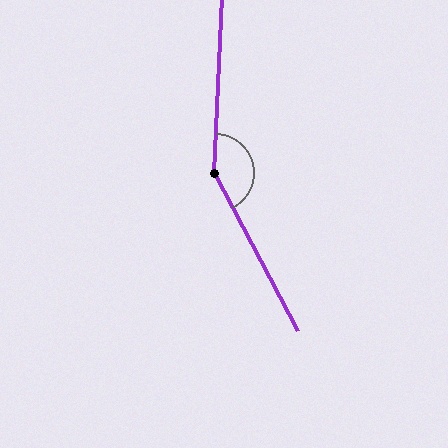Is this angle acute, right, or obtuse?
It is obtuse.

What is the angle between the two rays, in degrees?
Approximately 150 degrees.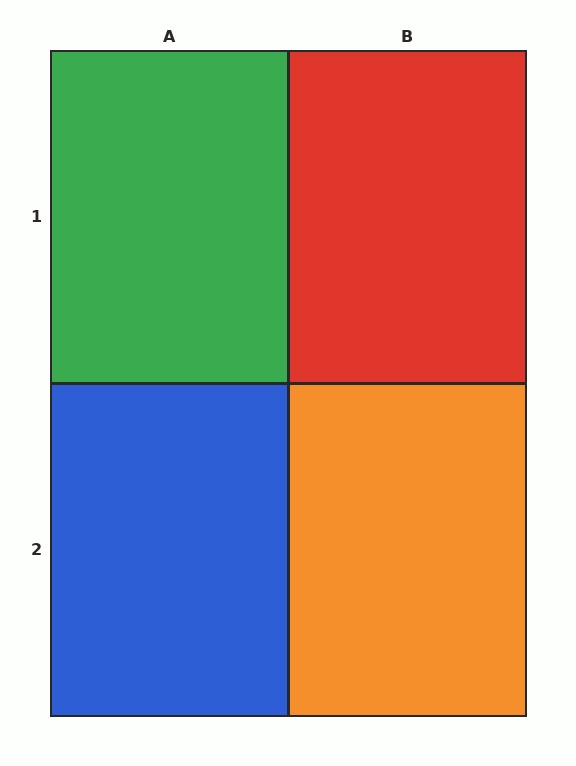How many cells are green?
1 cell is green.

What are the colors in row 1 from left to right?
Green, red.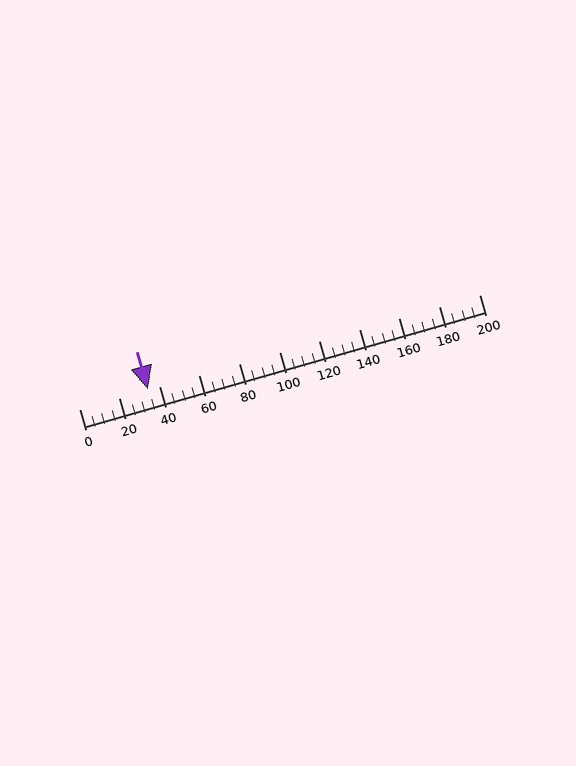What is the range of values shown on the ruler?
The ruler shows values from 0 to 200.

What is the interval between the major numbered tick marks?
The major tick marks are spaced 20 units apart.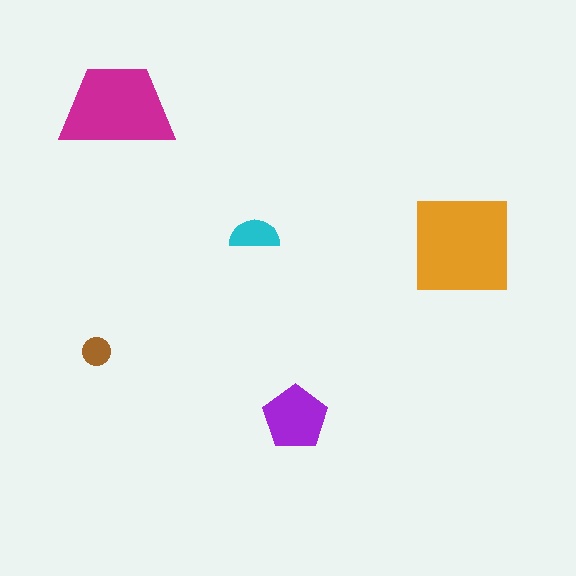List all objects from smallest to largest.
The brown circle, the cyan semicircle, the purple pentagon, the magenta trapezoid, the orange square.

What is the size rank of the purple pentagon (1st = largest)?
3rd.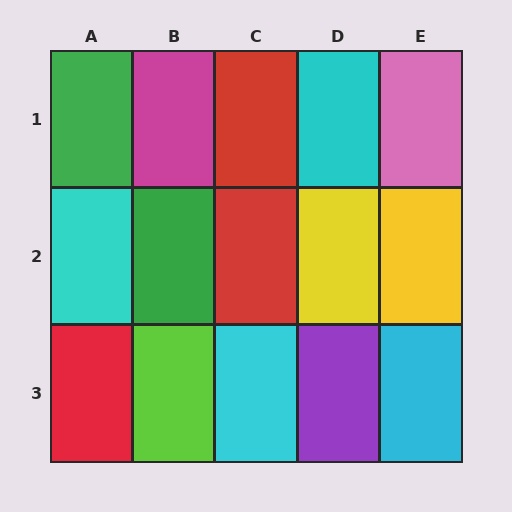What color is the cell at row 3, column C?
Cyan.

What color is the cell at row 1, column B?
Magenta.